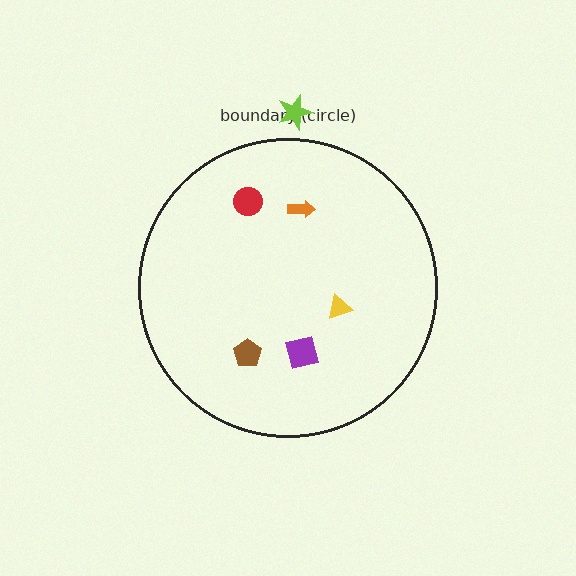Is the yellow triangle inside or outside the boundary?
Inside.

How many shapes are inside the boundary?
5 inside, 1 outside.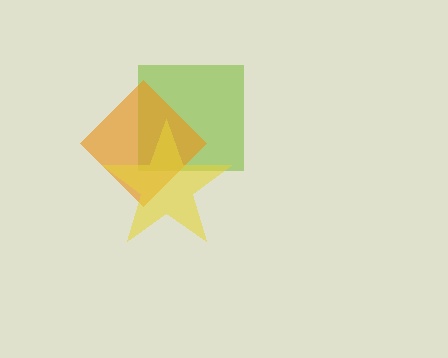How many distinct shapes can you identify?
There are 3 distinct shapes: a lime square, an orange diamond, a yellow star.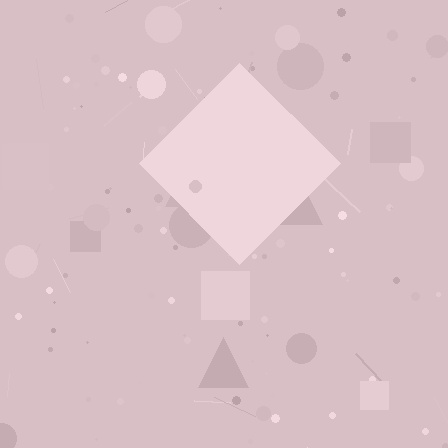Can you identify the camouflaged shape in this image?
The camouflaged shape is a diamond.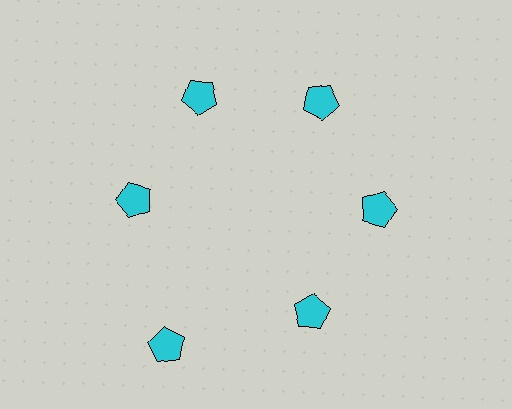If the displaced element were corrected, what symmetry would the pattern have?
It would have 6-fold rotational symmetry — the pattern would map onto itself every 60 degrees.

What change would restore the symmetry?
The symmetry would be restored by moving it inward, back onto the ring so that all 6 pentagons sit at equal angles and equal distance from the center.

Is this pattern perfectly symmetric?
No. The 6 cyan pentagons are arranged in a ring, but one element near the 7 o'clock position is pushed outward from the center, breaking the 6-fold rotational symmetry.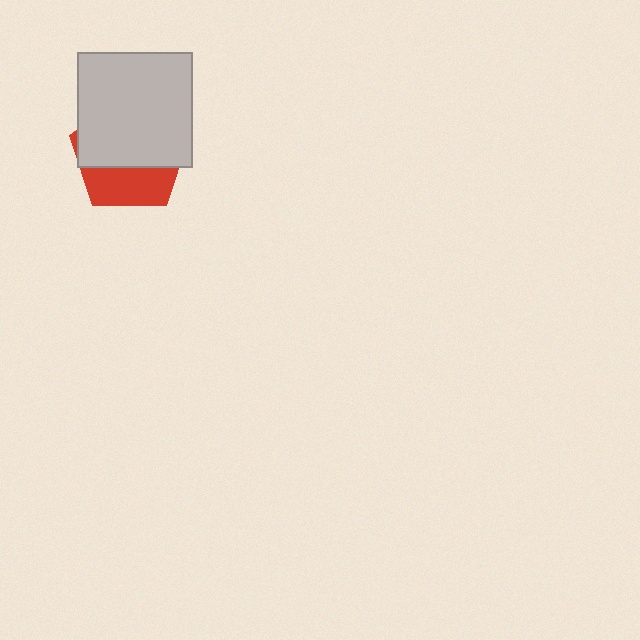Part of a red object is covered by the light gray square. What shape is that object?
It is a pentagon.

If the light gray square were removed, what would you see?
You would see the complete red pentagon.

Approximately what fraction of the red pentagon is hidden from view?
Roughly 64% of the red pentagon is hidden behind the light gray square.